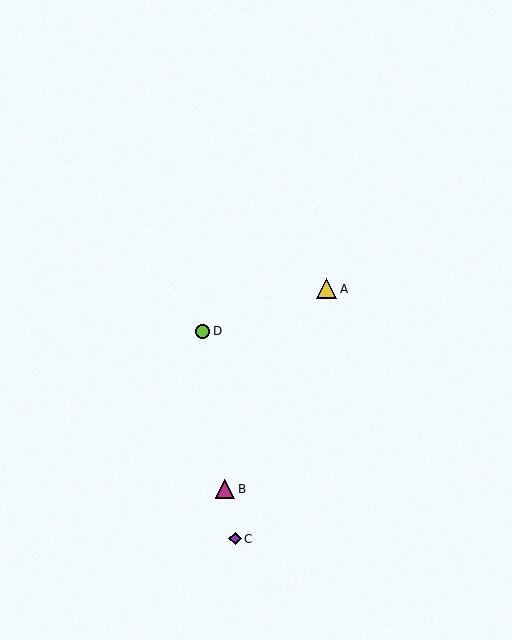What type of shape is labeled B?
Shape B is a magenta triangle.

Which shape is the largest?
The yellow triangle (labeled A) is the largest.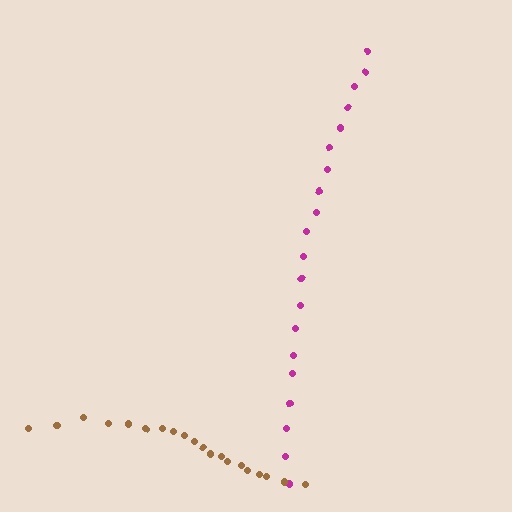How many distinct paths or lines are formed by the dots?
There are 2 distinct paths.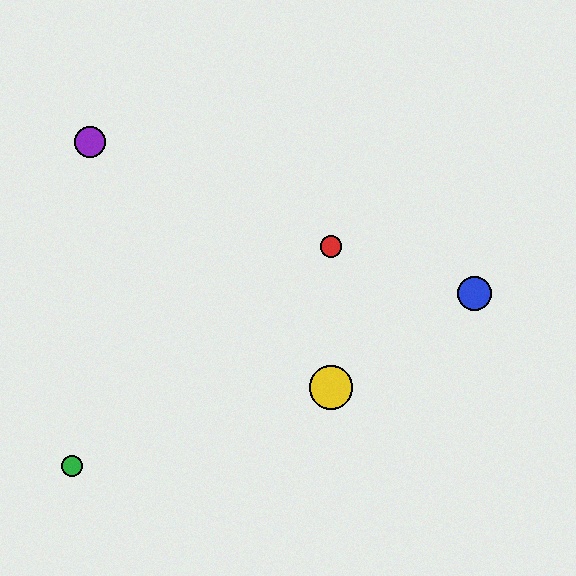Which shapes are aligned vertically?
The red circle, the yellow circle are aligned vertically.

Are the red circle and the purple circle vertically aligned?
No, the red circle is at x≈331 and the purple circle is at x≈90.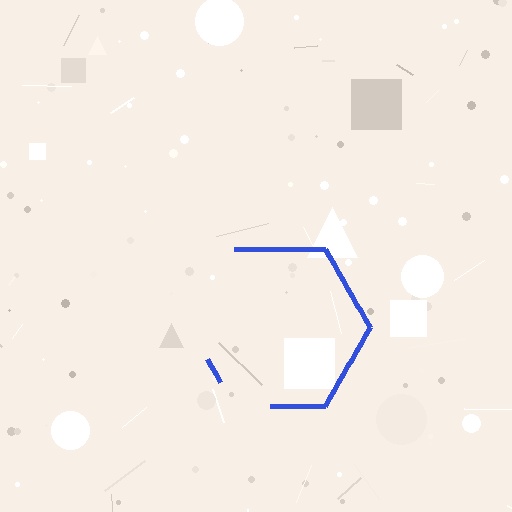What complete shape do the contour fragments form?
The contour fragments form a hexagon.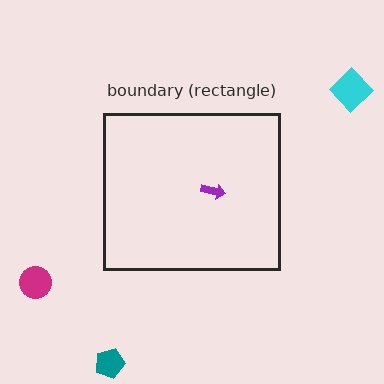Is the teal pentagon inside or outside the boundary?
Outside.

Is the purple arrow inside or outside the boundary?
Inside.